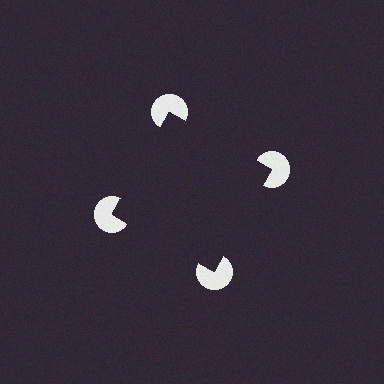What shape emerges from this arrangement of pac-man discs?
An illusory square — its edges are inferred from the aligned wedge cuts in the pac-man discs, not physically drawn.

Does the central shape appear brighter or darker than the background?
It typically appears slightly darker than the background, even though no actual brightness change is drawn.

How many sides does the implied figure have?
4 sides.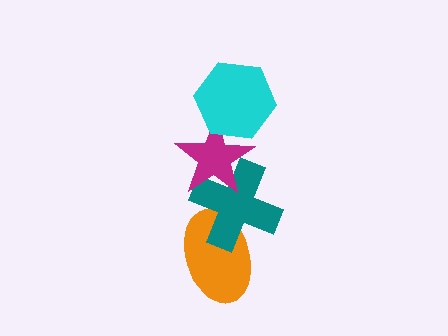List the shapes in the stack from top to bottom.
From top to bottom: the cyan hexagon, the magenta star, the teal cross, the orange ellipse.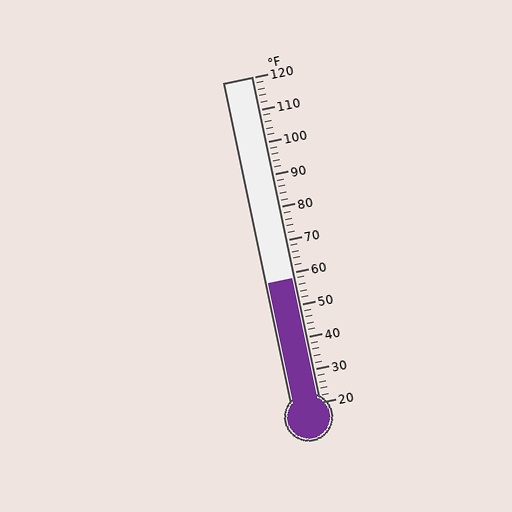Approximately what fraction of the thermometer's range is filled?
The thermometer is filled to approximately 40% of its range.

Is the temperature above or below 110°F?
The temperature is below 110°F.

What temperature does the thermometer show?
The thermometer shows approximately 58°F.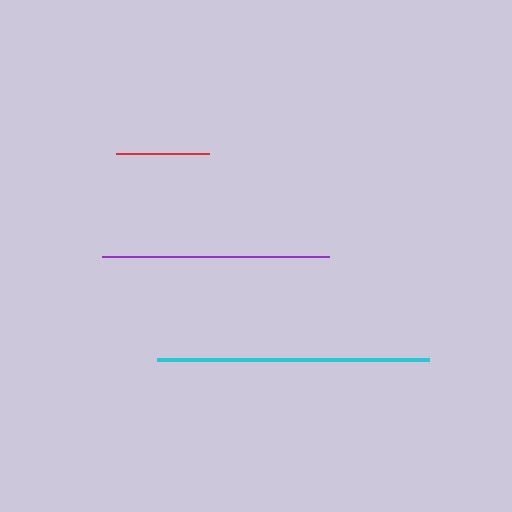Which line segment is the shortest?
The red line is the shortest at approximately 93 pixels.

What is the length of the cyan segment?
The cyan segment is approximately 272 pixels long.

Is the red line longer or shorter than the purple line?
The purple line is longer than the red line.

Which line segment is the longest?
The cyan line is the longest at approximately 272 pixels.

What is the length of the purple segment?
The purple segment is approximately 227 pixels long.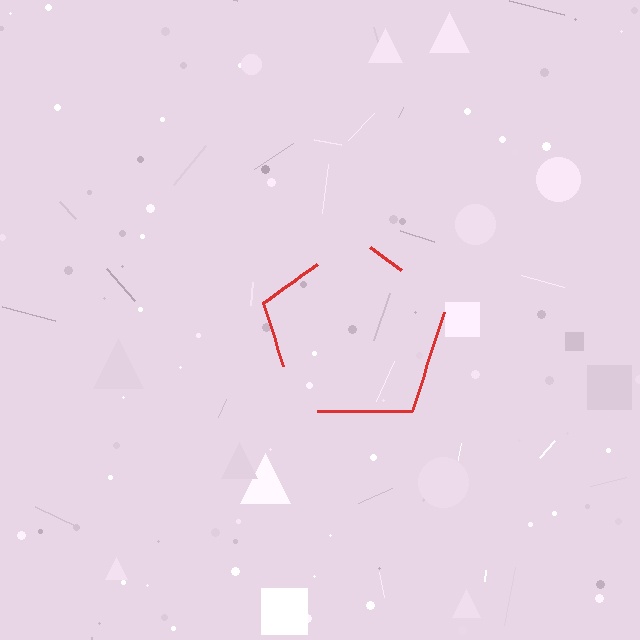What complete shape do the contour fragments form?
The contour fragments form a pentagon.